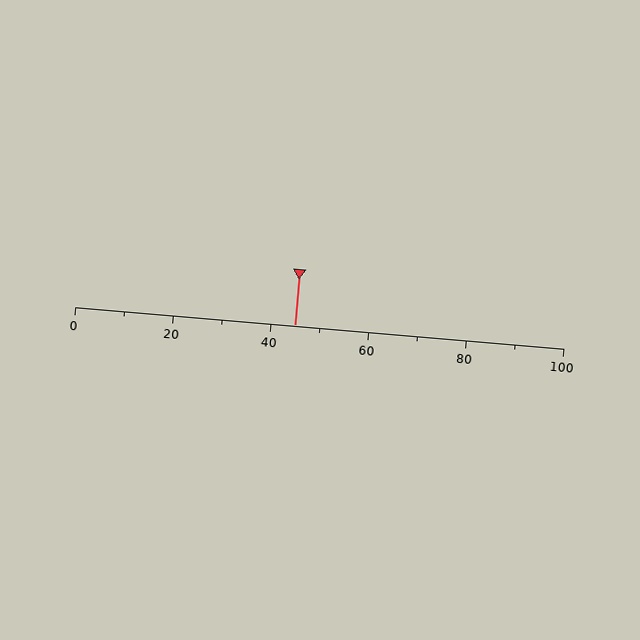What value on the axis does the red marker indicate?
The marker indicates approximately 45.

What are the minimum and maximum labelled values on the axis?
The axis runs from 0 to 100.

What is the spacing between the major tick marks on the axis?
The major ticks are spaced 20 apart.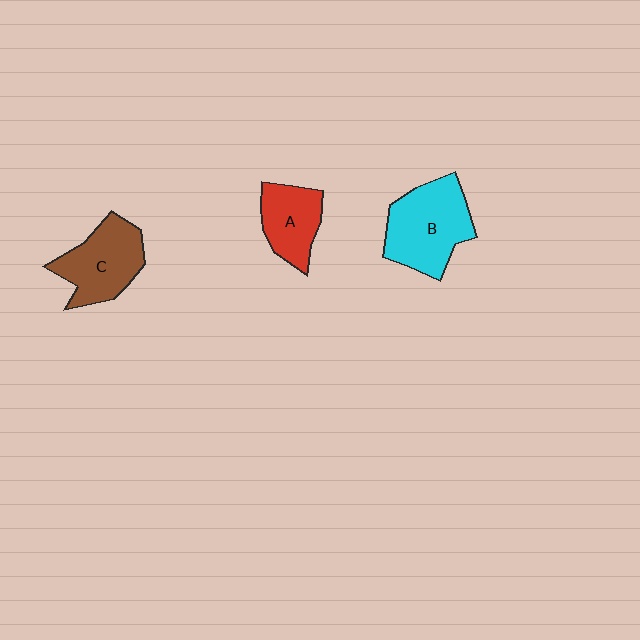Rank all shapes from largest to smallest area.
From largest to smallest: B (cyan), C (brown), A (red).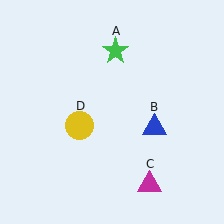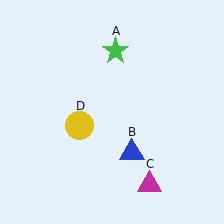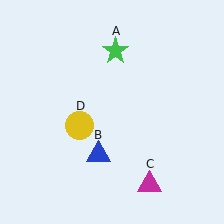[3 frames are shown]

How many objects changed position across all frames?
1 object changed position: blue triangle (object B).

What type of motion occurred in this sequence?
The blue triangle (object B) rotated clockwise around the center of the scene.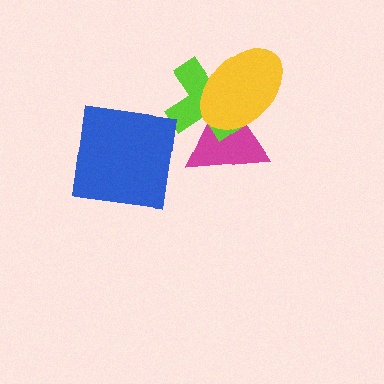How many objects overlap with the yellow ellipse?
2 objects overlap with the yellow ellipse.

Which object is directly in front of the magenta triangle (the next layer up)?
The lime cross is directly in front of the magenta triangle.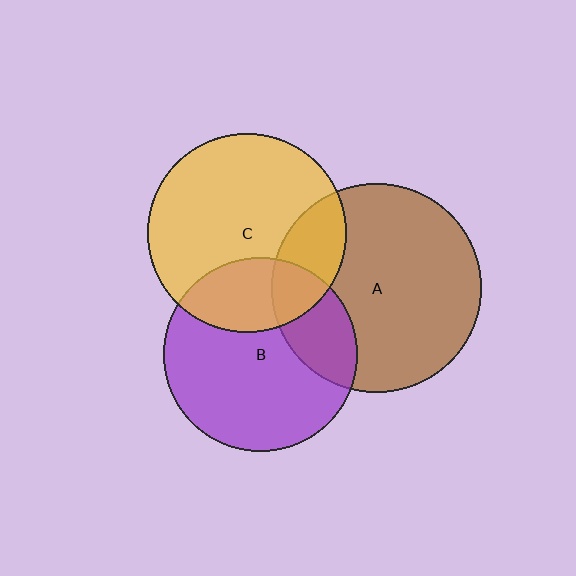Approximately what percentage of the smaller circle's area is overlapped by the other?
Approximately 25%.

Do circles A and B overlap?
Yes.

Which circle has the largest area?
Circle A (brown).